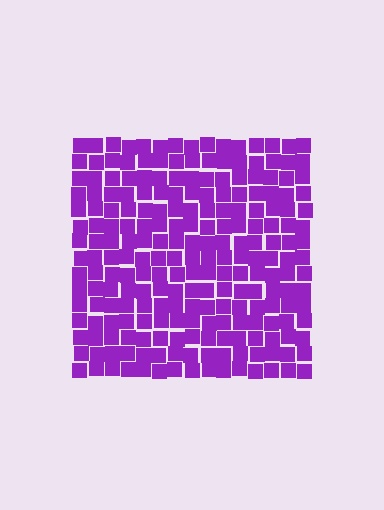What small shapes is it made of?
It is made of small squares.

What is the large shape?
The large shape is a square.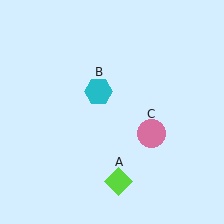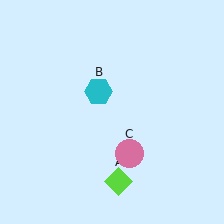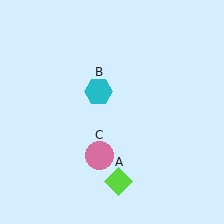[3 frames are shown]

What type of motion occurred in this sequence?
The pink circle (object C) rotated clockwise around the center of the scene.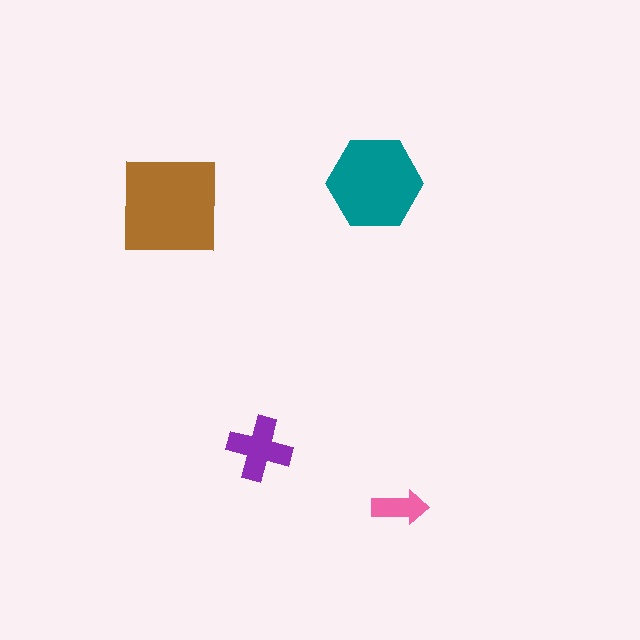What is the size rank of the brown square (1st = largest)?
1st.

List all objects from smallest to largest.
The pink arrow, the purple cross, the teal hexagon, the brown square.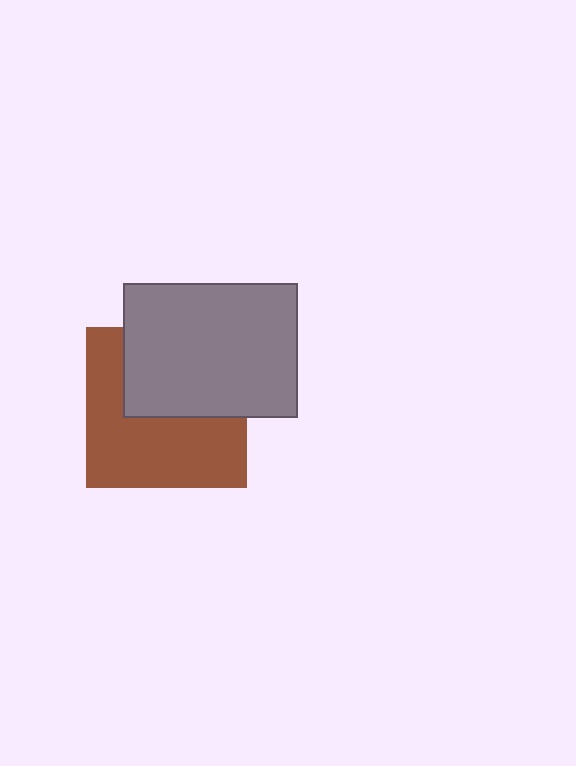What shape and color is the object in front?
The object in front is a gray rectangle.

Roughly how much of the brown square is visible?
About half of it is visible (roughly 57%).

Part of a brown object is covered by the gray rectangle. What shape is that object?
It is a square.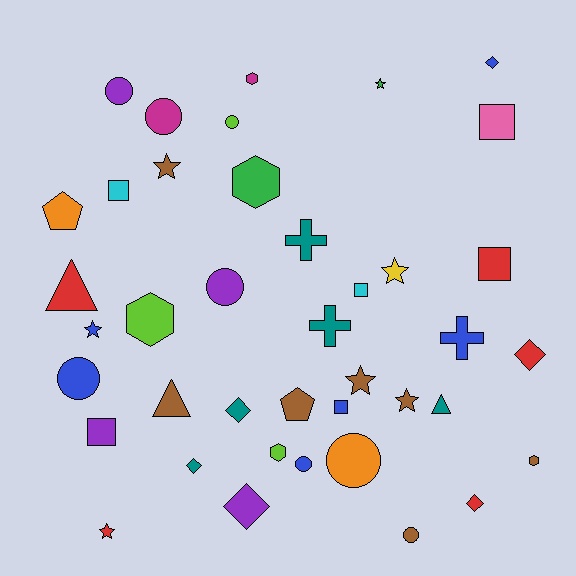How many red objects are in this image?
There are 5 red objects.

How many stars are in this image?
There are 7 stars.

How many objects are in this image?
There are 40 objects.